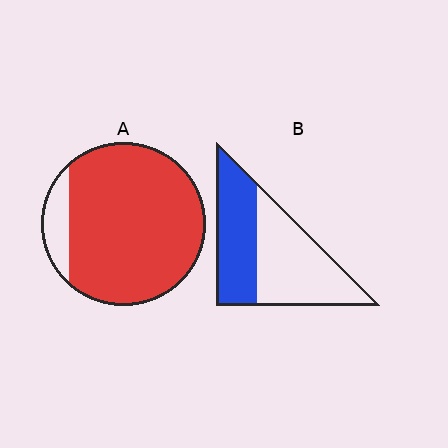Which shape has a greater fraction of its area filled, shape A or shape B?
Shape A.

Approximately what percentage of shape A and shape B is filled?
A is approximately 90% and B is approximately 45%.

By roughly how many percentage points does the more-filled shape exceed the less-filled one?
By roughly 45 percentage points (A over B).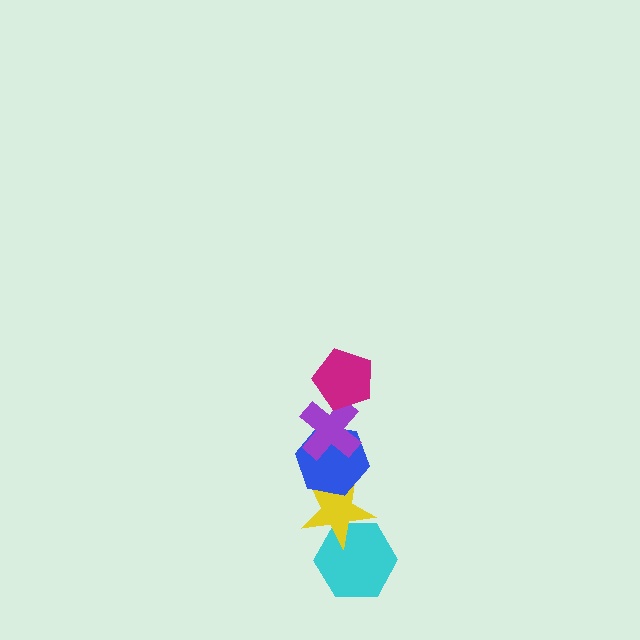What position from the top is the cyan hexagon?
The cyan hexagon is 5th from the top.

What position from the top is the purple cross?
The purple cross is 2nd from the top.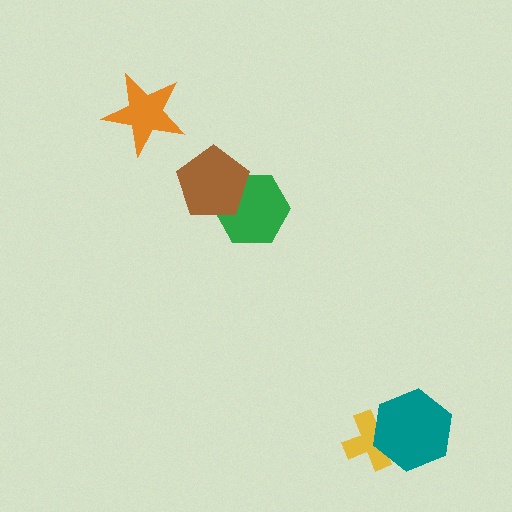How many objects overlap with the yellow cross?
1 object overlaps with the yellow cross.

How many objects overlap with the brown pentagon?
1 object overlaps with the brown pentagon.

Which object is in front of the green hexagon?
The brown pentagon is in front of the green hexagon.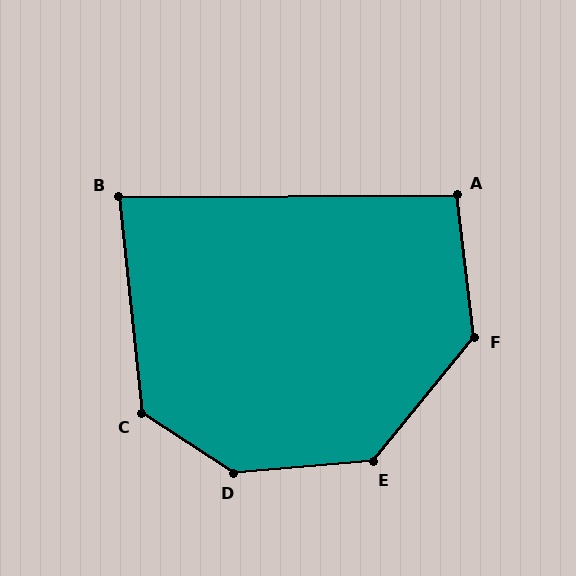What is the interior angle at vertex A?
Approximately 97 degrees (obtuse).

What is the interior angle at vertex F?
Approximately 134 degrees (obtuse).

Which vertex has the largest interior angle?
D, at approximately 142 degrees.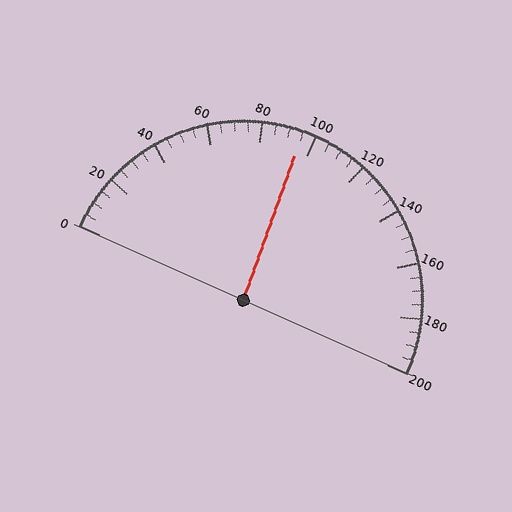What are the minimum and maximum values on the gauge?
The gauge ranges from 0 to 200.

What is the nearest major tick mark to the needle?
The nearest major tick mark is 100.